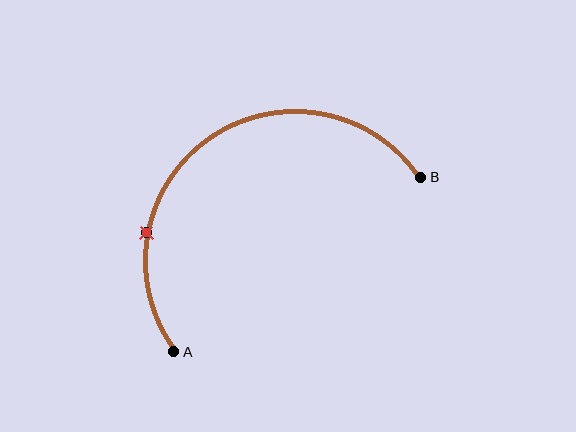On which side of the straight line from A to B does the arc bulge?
The arc bulges above and to the left of the straight line connecting A and B.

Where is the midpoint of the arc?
The arc midpoint is the point on the curve farthest from the straight line joining A and B. It sits above and to the left of that line.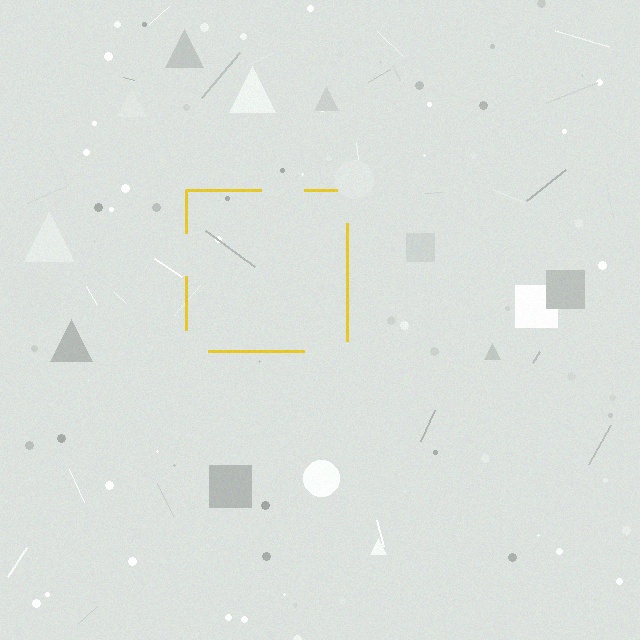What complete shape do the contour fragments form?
The contour fragments form a square.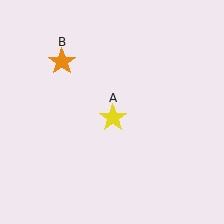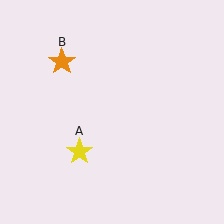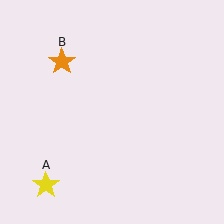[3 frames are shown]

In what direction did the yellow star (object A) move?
The yellow star (object A) moved down and to the left.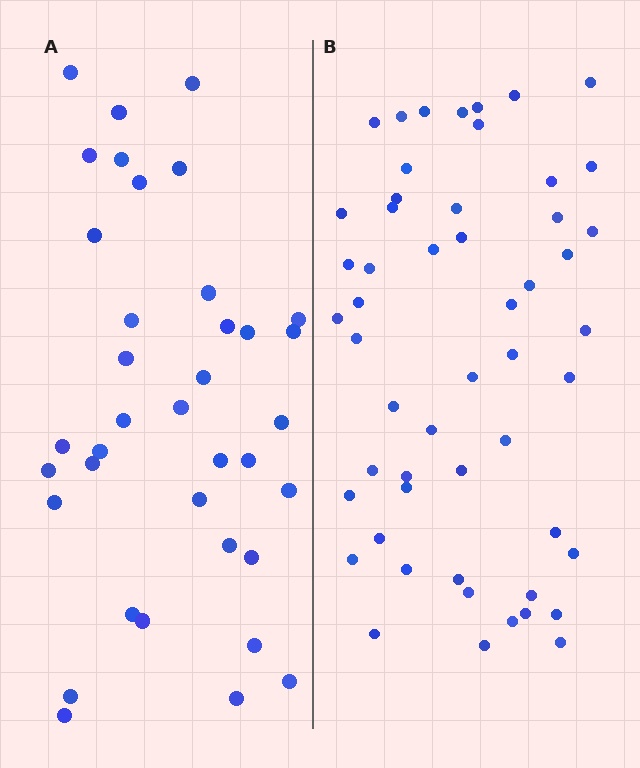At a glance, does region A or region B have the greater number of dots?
Region B (the right region) has more dots.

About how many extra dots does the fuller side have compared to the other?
Region B has approximately 15 more dots than region A.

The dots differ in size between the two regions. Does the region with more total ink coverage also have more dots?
No. Region A has more total ink coverage because its dots are larger, but region B actually contains more individual dots. Total area can be misleading — the number of items is what matters here.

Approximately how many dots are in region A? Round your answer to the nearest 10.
About 40 dots. (The exact count is 37, which rounds to 40.)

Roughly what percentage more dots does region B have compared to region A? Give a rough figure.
About 45% more.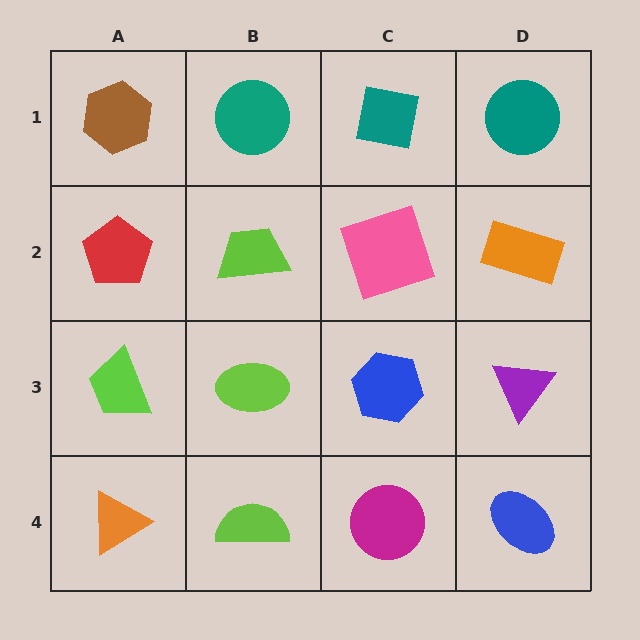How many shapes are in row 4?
4 shapes.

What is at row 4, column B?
A lime semicircle.